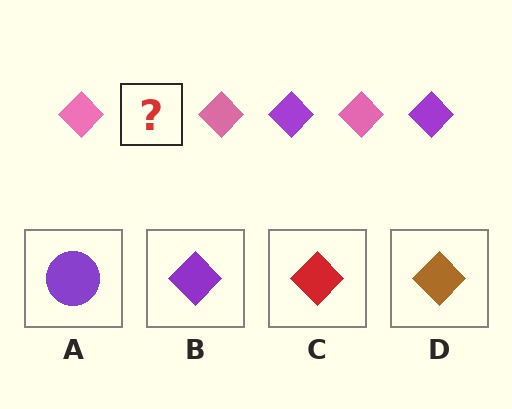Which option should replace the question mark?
Option B.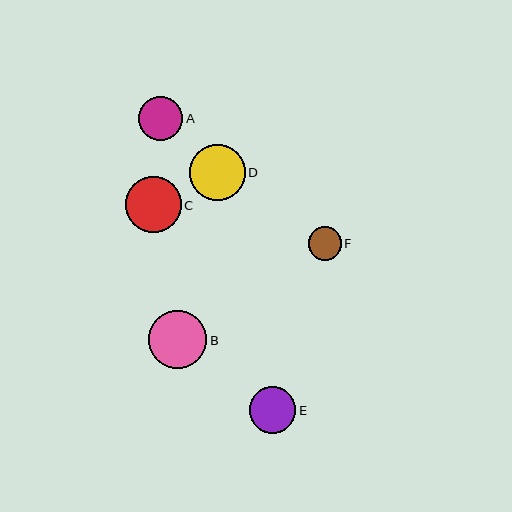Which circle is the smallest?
Circle F is the smallest with a size of approximately 33 pixels.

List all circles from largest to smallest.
From largest to smallest: B, C, D, E, A, F.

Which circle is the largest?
Circle B is the largest with a size of approximately 58 pixels.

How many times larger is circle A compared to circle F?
Circle A is approximately 1.3 times the size of circle F.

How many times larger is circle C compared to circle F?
Circle C is approximately 1.7 times the size of circle F.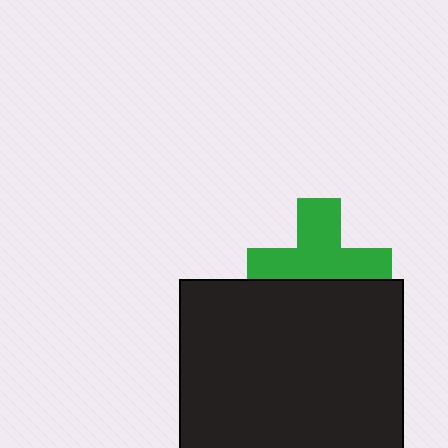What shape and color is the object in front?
The object in front is a black rectangle.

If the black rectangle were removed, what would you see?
You would see the complete green cross.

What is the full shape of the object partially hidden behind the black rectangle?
The partially hidden object is a green cross.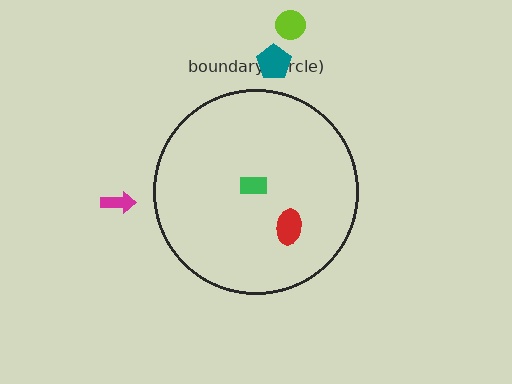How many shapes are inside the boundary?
2 inside, 3 outside.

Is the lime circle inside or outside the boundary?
Outside.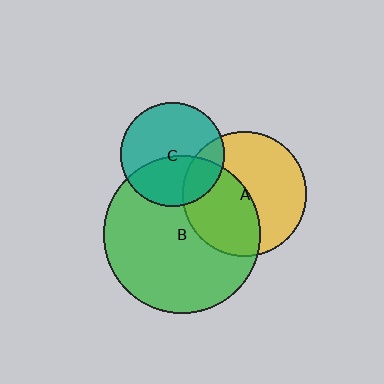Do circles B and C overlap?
Yes.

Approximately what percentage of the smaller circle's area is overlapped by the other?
Approximately 40%.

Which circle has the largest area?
Circle B (green).